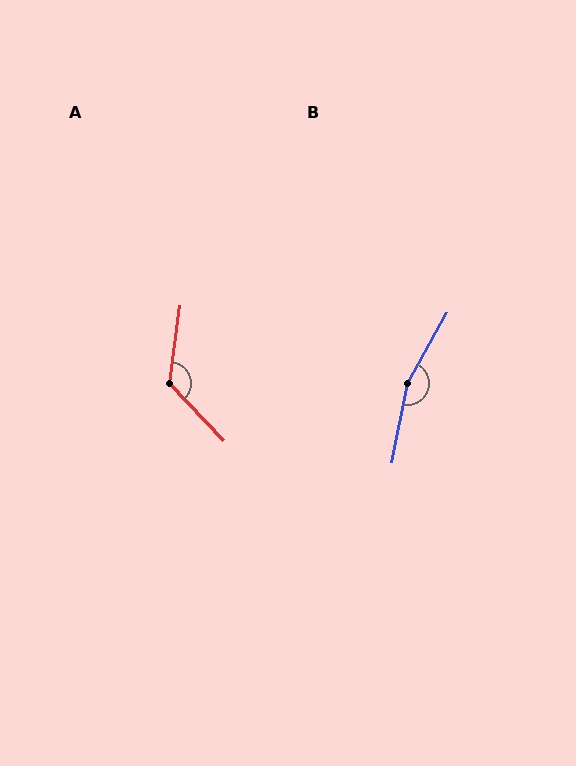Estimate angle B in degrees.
Approximately 162 degrees.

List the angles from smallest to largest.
A (129°), B (162°).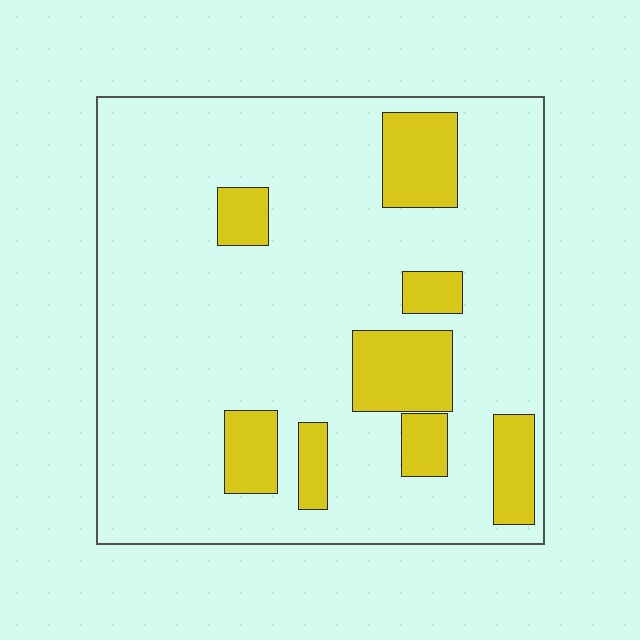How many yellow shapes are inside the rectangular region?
8.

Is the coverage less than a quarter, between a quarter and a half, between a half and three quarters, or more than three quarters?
Less than a quarter.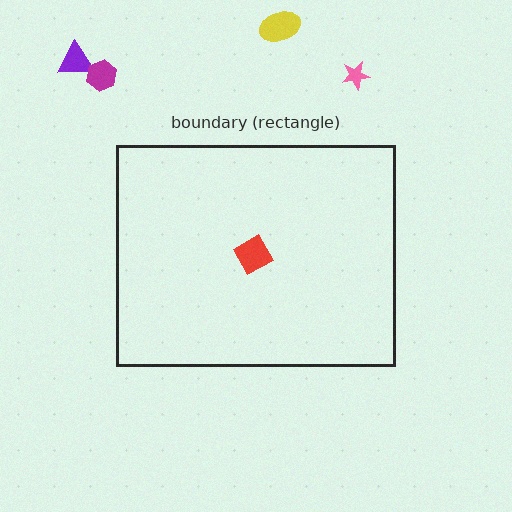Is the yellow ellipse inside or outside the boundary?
Outside.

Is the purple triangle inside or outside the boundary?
Outside.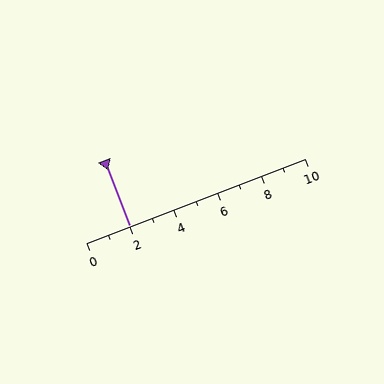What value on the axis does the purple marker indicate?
The marker indicates approximately 2.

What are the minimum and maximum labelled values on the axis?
The axis runs from 0 to 10.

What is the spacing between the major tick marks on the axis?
The major ticks are spaced 2 apart.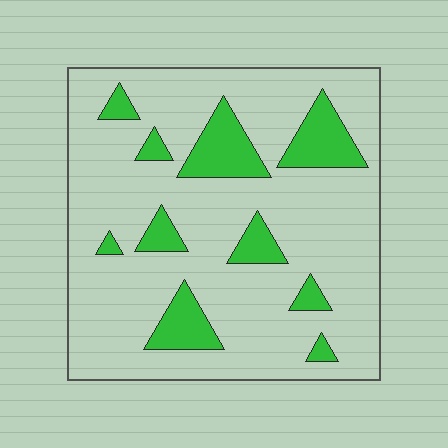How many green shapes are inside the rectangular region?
10.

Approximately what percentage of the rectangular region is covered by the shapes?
Approximately 15%.